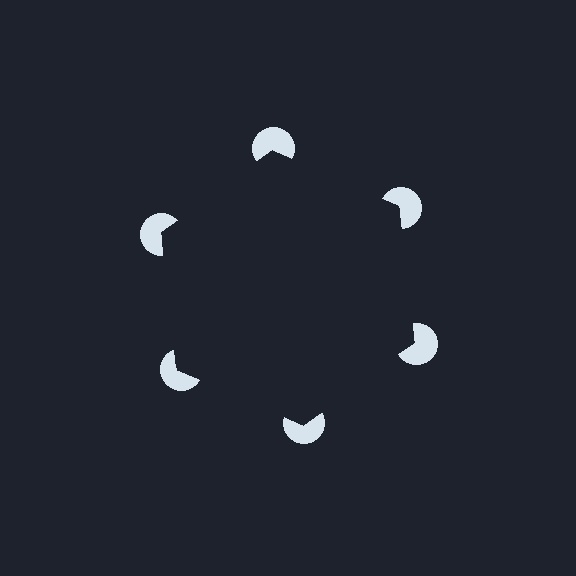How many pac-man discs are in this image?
There are 6 — one at each vertex of the illusory hexagon.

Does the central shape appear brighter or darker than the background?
It typically appears slightly darker than the background, even though no actual brightness change is drawn.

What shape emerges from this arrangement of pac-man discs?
An illusory hexagon — its edges are inferred from the aligned wedge cuts in the pac-man discs, not physically drawn.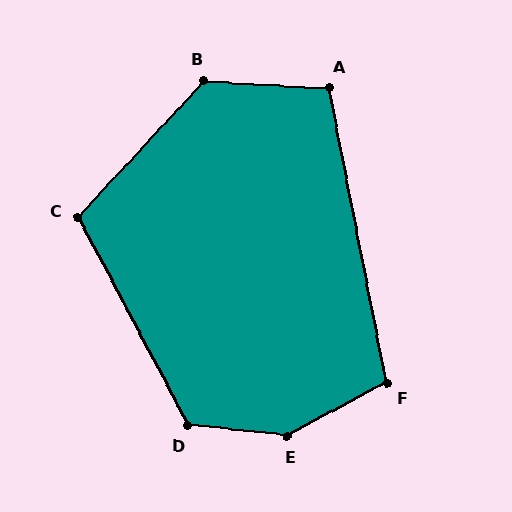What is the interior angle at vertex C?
Approximately 109 degrees (obtuse).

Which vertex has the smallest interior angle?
A, at approximately 105 degrees.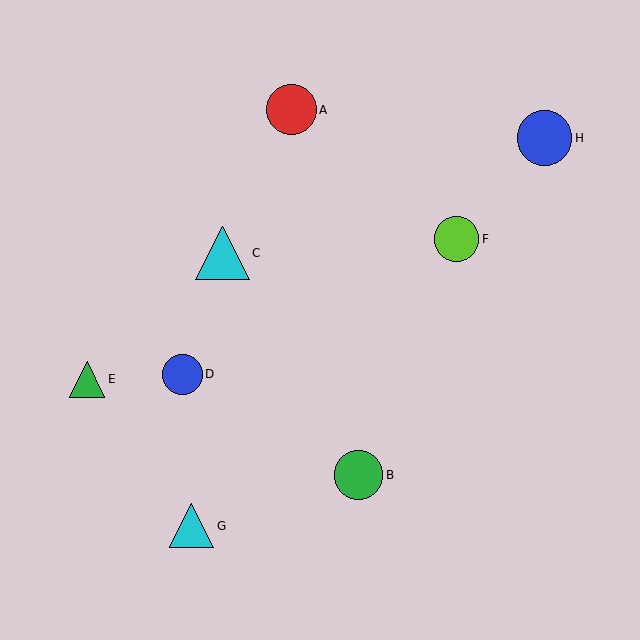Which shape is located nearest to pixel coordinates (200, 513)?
The cyan triangle (labeled G) at (192, 526) is nearest to that location.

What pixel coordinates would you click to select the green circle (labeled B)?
Click at (358, 475) to select the green circle B.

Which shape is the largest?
The blue circle (labeled H) is the largest.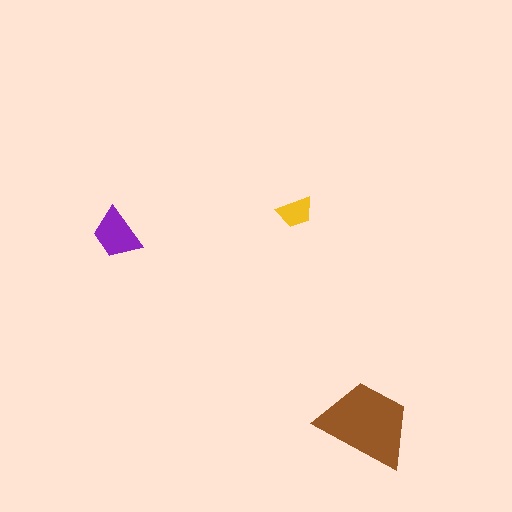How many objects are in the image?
There are 3 objects in the image.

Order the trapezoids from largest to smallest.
the brown one, the purple one, the yellow one.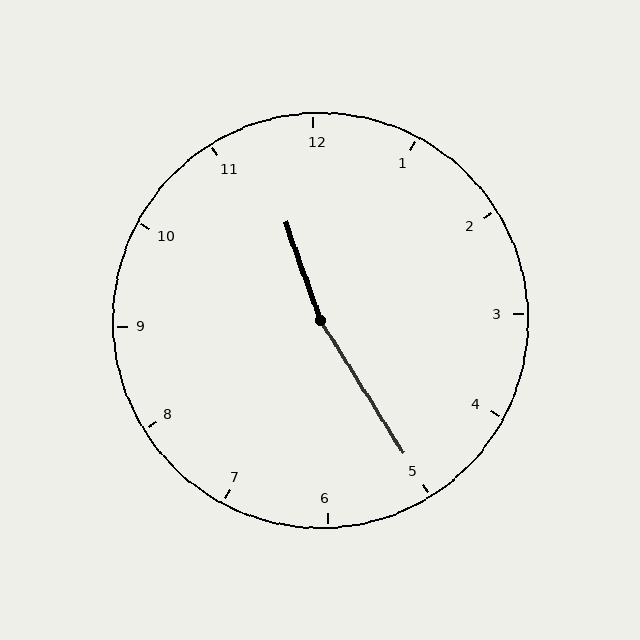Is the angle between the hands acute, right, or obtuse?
It is obtuse.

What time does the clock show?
11:25.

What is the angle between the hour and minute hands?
Approximately 168 degrees.